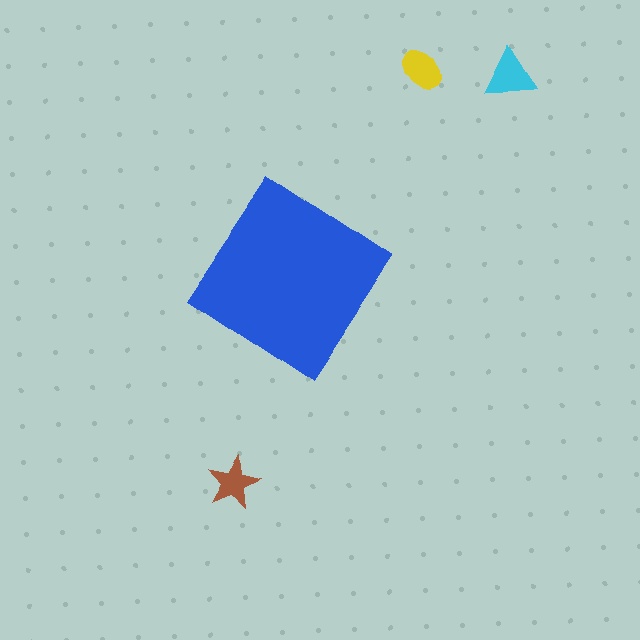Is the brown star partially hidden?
No, the brown star is fully visible.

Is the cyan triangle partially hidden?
No, the cyan triangle is fully visible.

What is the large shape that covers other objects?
A blue diamond.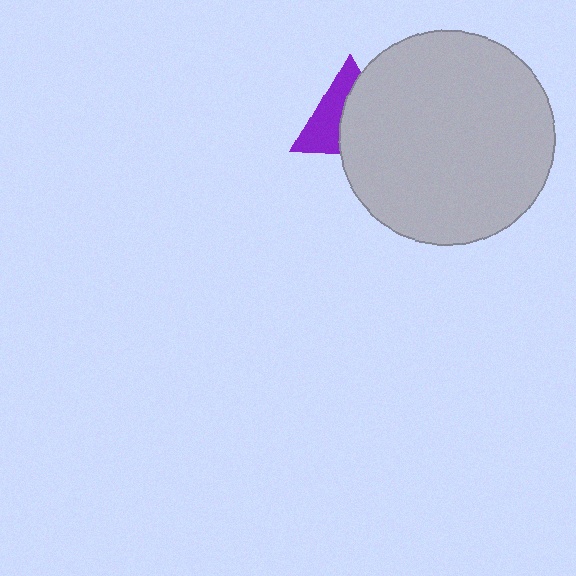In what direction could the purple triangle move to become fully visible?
The purple triangle could move left. That would shift it out from behind the light gray circle entirely.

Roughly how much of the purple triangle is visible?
About half of it is visible (roughly 46%).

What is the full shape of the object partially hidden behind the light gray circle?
The partially hidden object is a purple triangle.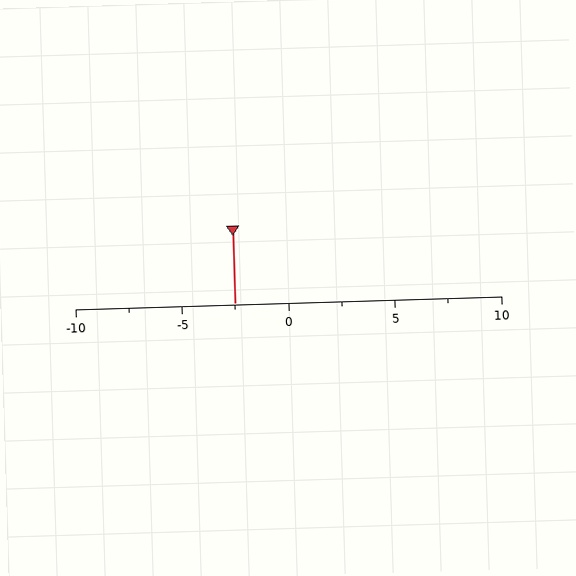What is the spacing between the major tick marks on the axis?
The major ticks are spaced 5 apart.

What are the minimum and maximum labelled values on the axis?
The axis runs from -10 to 10.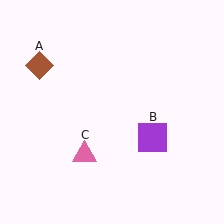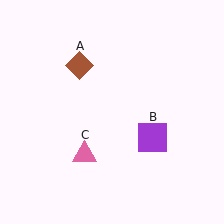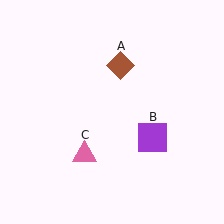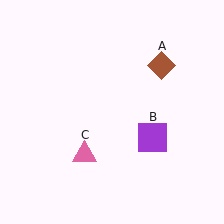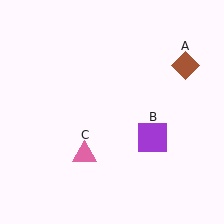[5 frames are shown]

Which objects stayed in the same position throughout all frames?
Purple square (object B) and pink triangle (object C) remained stationary.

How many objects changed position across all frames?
1 object changed position: brown diamond (object A).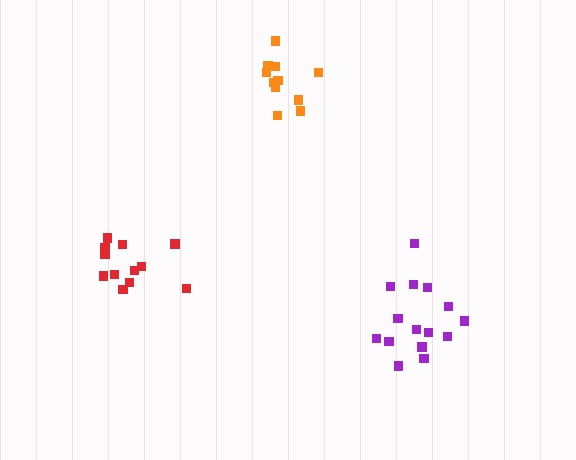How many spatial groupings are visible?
There are 3 spatial groupings.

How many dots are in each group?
Group 1: 15 dots, Group 2: 12 dots, Group 3: 11 dots (38 total).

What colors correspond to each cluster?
The clusters are colored: purple, red, orange.